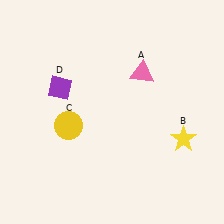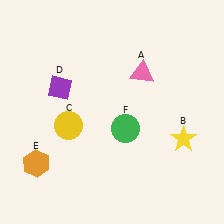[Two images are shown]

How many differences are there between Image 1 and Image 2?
There are 2 differences between the two images.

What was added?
An orange hexagon (E), a green circle (F) were added in Image 2.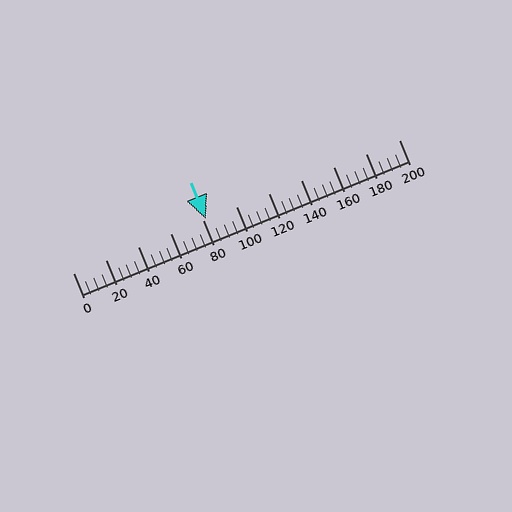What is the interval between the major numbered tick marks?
The major tick marks are spaced 20 units apart.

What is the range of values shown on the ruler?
The ruler shows values from 0 to 200.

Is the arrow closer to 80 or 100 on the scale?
The arrow is closer to 80.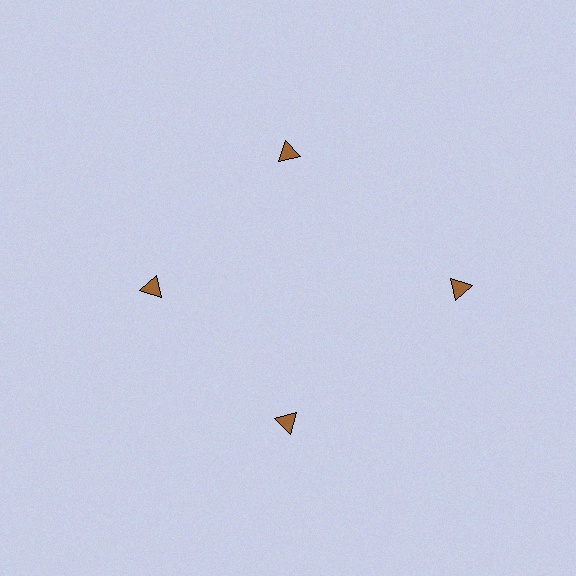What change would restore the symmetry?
The symmetry would be restored by moving it inward, back onto the ring so that all 4 triangles sit at equal angles and equal distance from the center.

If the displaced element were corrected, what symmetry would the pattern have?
It would have 4-fold rotational symmetry — the pattern would map onto itself every 90 degrees.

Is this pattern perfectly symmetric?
No. The 4 brown triangles are arranged in a ring, but one element near the 3 o'clock position is pushed outward from the center, breaking the 4-fold rotational symmetry.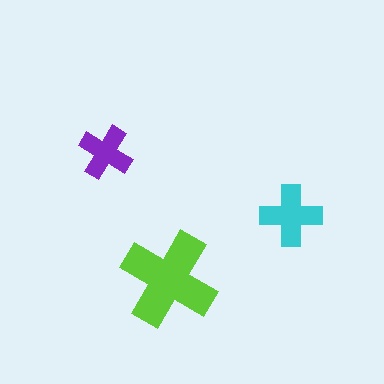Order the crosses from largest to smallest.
the lime one, the cyan one, the purple one.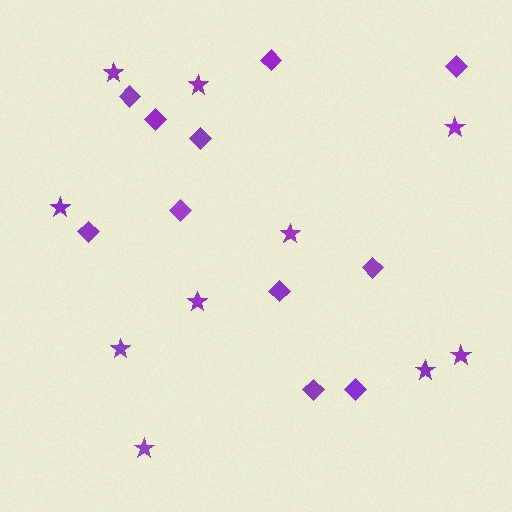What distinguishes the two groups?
There are 2 groups: one group of diamonds (11) and one group of stars (10).